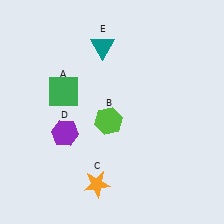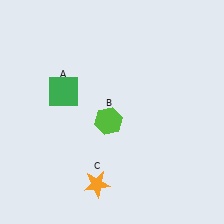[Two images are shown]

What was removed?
The purple hexagon (D), the teal triangle (E) were removed in Image 2.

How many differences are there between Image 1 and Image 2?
There are 2 differences between the two images.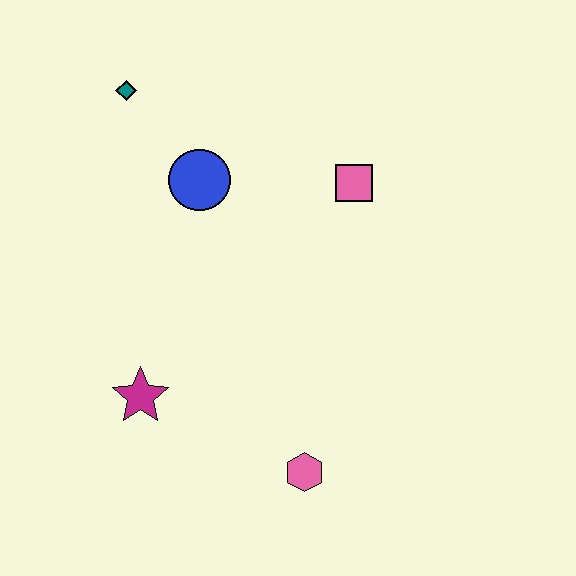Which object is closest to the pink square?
The blue circle is closest to the pink square.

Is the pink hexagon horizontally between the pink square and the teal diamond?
Yes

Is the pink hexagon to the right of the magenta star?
Yes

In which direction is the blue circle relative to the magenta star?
The blue circle is above the magenta star.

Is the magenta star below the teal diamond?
Yes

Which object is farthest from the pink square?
The magenta star is farthest from the pink square.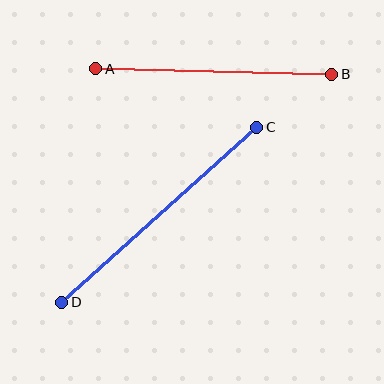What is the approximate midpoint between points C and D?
The midpoint is at approximately (159, 215) pixels.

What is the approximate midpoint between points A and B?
The midpoint is at approximately (214, 72) pixels.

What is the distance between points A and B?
The distance is approximately 236 pixels.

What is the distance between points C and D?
The distance is approximately 262 pixels.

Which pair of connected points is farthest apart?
Points C and D are farthest apart.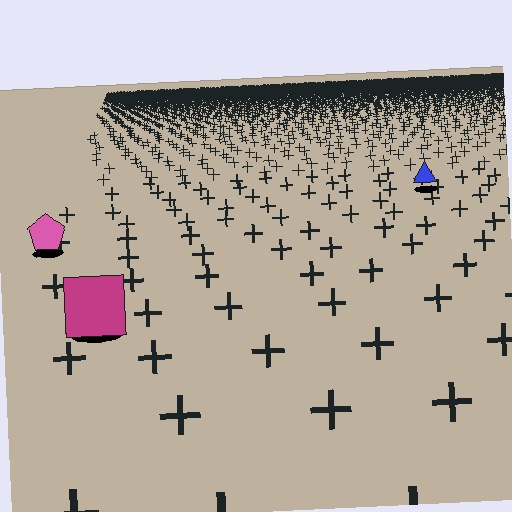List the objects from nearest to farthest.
From nearest to farthest: the magenta square, the pink pentagon, the blue triangle.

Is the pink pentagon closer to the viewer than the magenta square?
No. The magenta square is closer — you can tell from the texture gradient: the ground texture is coarser near it.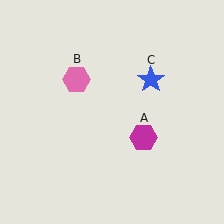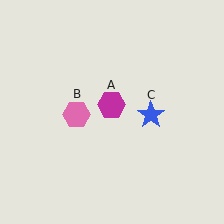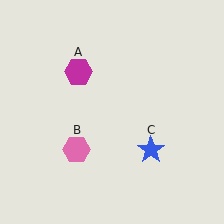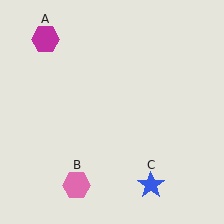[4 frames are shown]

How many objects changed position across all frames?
3 objects changed position: magenta hexagon (object A), pink hexagon (object B), blue star (object C).